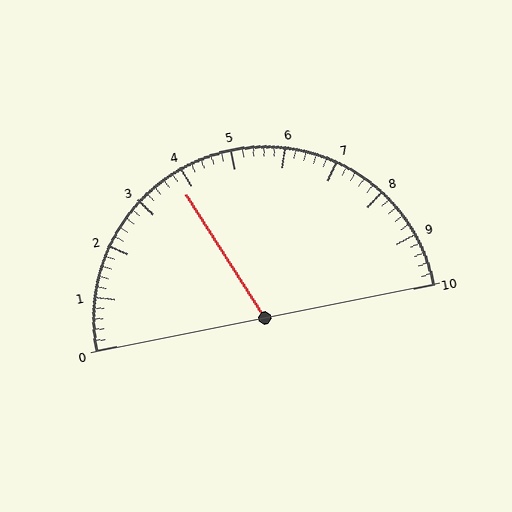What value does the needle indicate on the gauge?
The needle indicates approximately 3.8.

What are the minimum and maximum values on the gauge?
The gauge ranges from 0 to 10.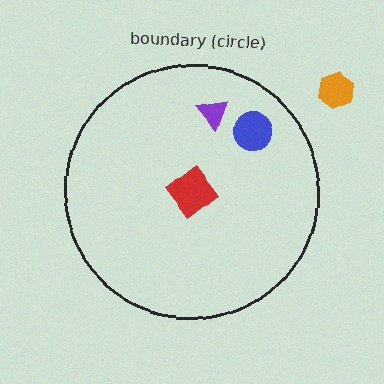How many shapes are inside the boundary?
3 inside, 1 outside.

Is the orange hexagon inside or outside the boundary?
Outside.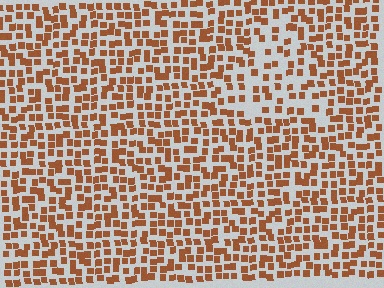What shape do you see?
I see a triangle.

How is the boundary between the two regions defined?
The boundary is defined by a change in element density (approximately 1.7x ratio). All elements are the same color, size, and shape.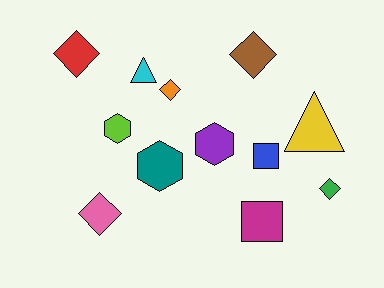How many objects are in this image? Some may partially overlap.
There are 12 objects.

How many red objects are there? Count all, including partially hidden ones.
There is 1 red object.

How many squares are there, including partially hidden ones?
There are 2 squares.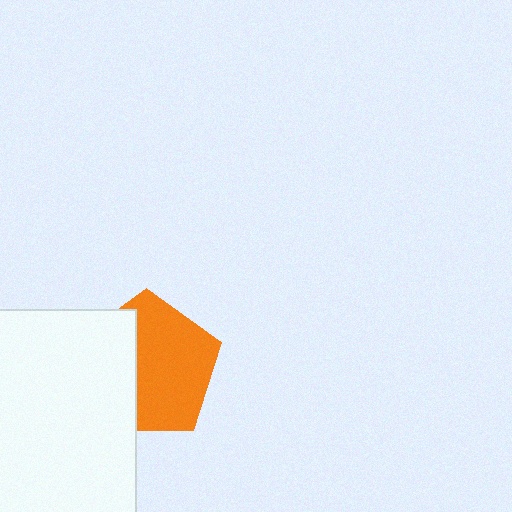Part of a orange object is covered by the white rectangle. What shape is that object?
It is a pentagon.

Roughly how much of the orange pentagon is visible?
About half of it is visible (roughly 60%).